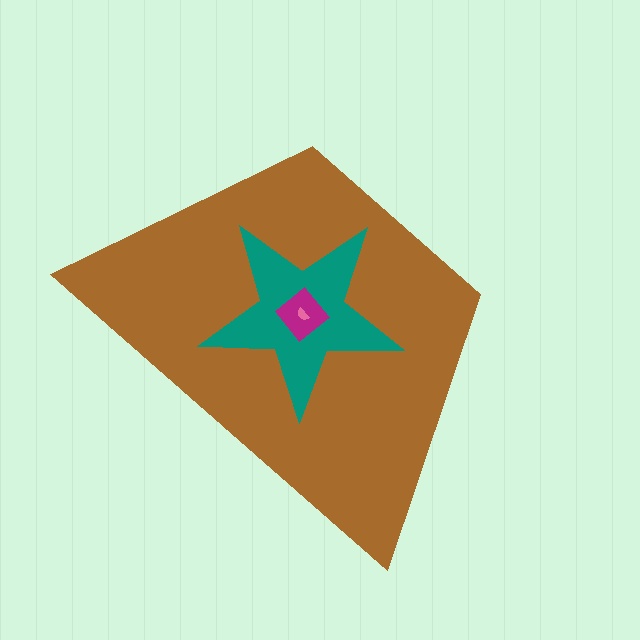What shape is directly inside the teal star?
The magenta diamond.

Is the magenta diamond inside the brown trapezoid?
Yes.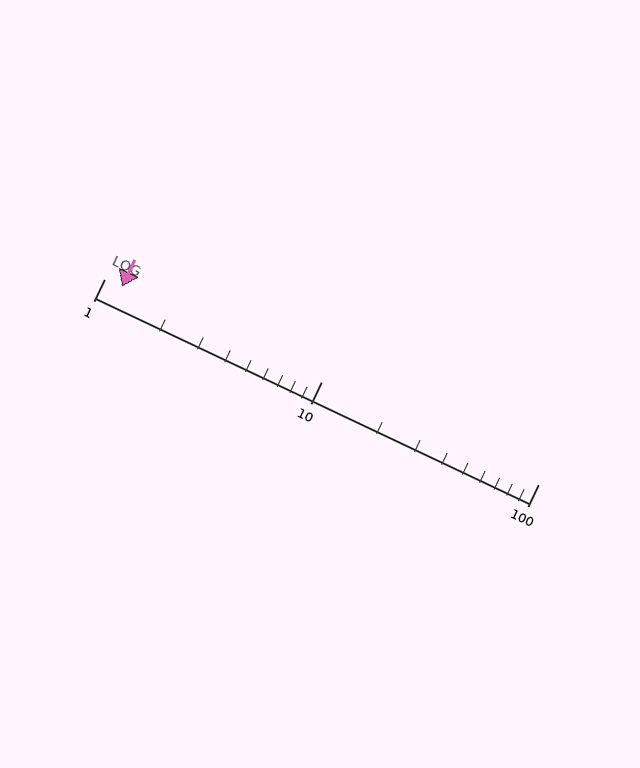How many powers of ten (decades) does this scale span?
The scale spans 2 decades, from 1 to 100.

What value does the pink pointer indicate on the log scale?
The pointer indicates approximately 1.2.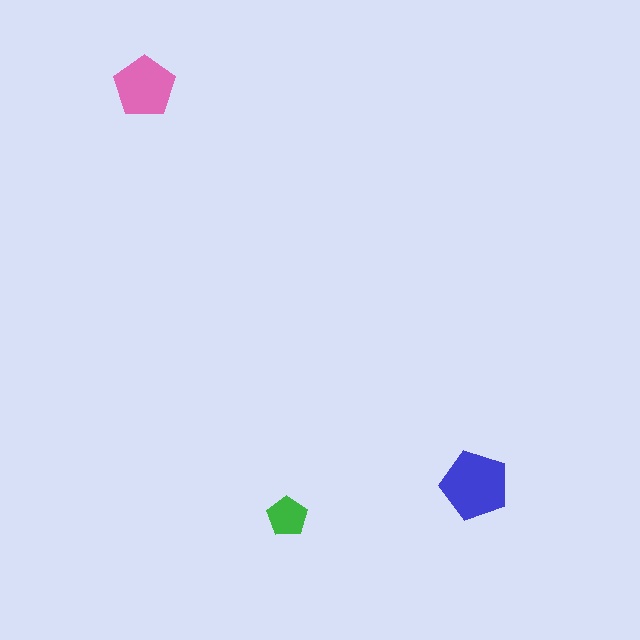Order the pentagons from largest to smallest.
the blue one, the pink one, the green one.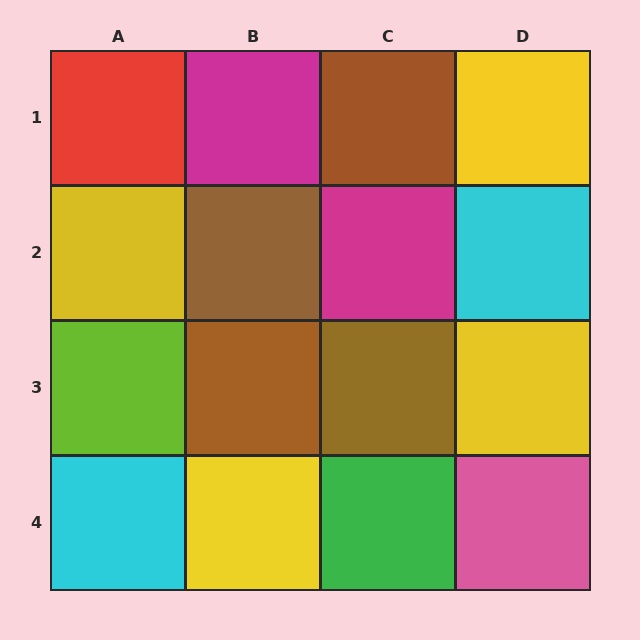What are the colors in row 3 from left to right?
Lime, brown, brown, yellow.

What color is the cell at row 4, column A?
Cyan.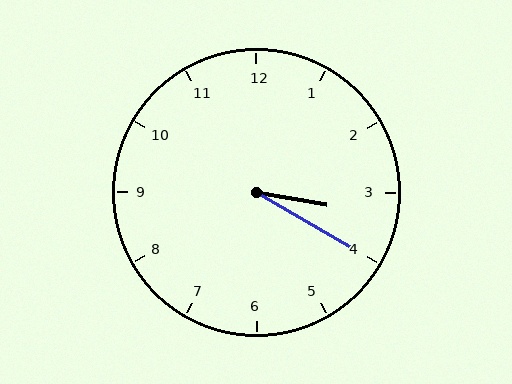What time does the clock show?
3:20.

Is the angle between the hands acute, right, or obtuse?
It is acute.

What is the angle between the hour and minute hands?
Approximately 20 degrees.